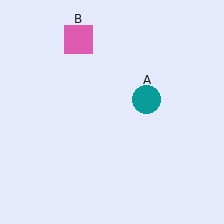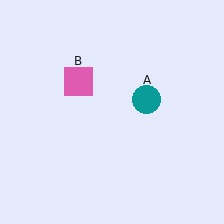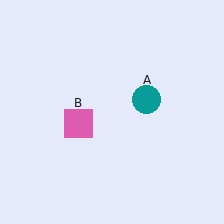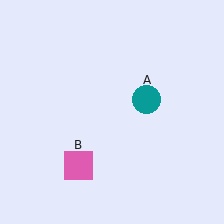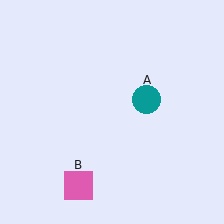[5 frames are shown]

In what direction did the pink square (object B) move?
The pink square (object B) moved down.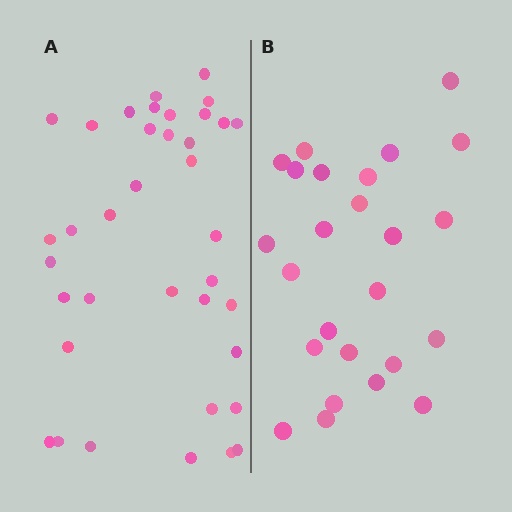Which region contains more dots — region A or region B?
Region A (the left region) has more dots.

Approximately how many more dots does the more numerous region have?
Region A has roughly 12 or so more dots than region B.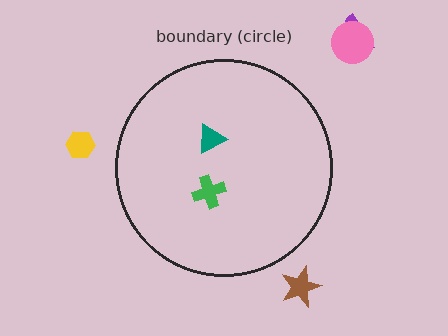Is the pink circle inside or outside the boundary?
Outside.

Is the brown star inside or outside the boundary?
Outside.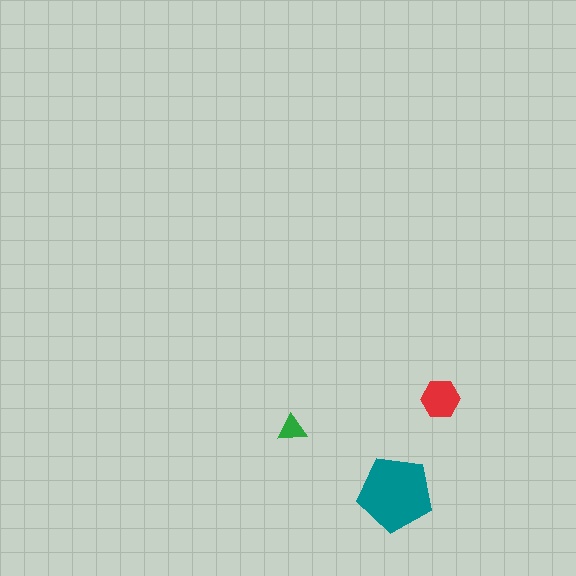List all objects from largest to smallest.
The teal pentagon, the red hexagon, the green triangle.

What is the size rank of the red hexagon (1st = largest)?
2nd.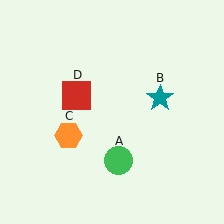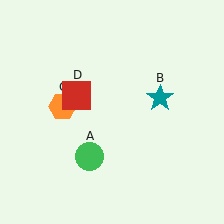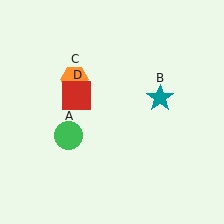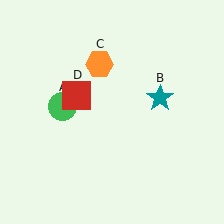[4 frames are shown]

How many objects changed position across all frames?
2 objects changed position: green circle (object A), orange hexagon (object C).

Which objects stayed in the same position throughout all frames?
Teal star (object B) and red square (object D) remained stationary.